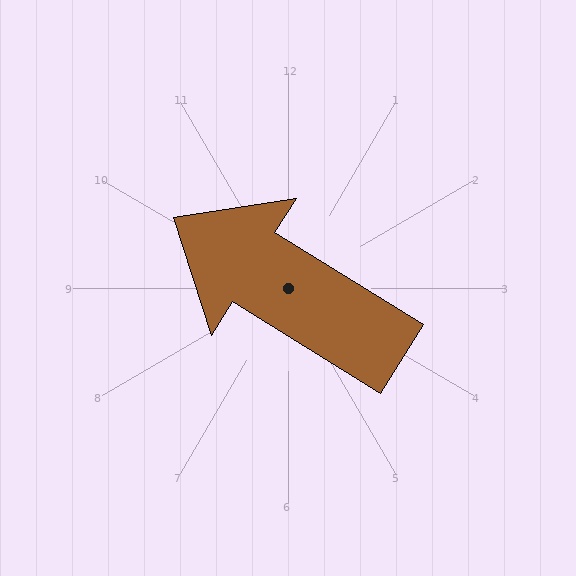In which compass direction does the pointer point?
Northwest.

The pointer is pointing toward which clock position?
Roughly 10 o'clock.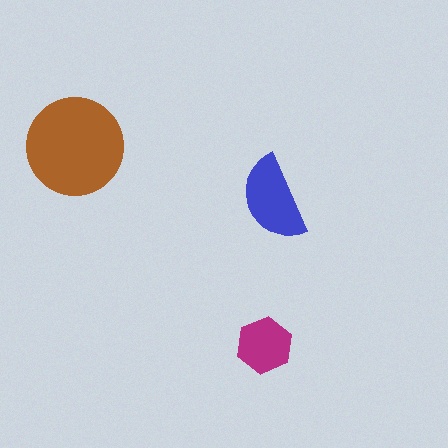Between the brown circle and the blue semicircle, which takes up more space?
The brown circle.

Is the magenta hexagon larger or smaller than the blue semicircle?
Smaller.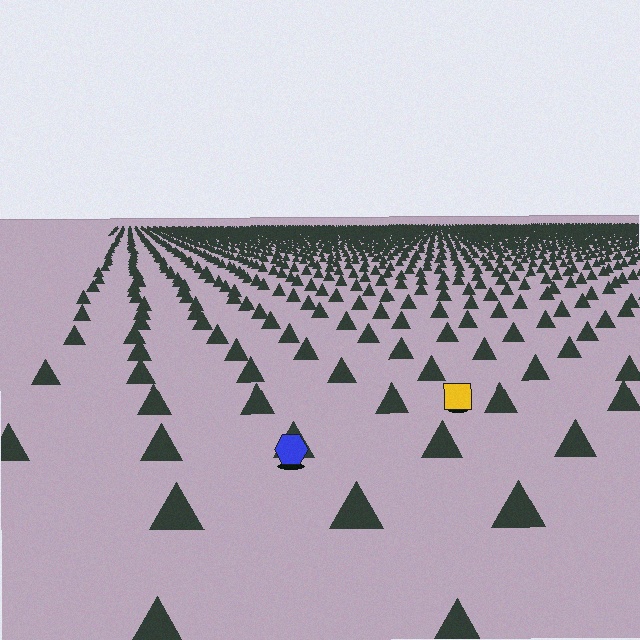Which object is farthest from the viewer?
The yellow square is farthest from the viewer. It appears smaller and the ground texture around it is denser.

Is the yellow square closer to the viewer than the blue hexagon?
No. The blue hexagon is closer — you can tell from the texture gradient: the ground texture is coarser near it.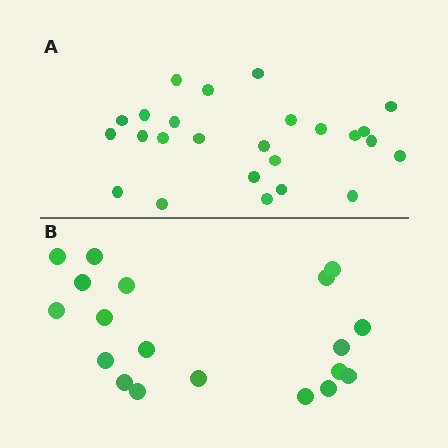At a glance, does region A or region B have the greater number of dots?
Region A (the top region) has more dots.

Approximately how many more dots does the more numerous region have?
Region A has about 6 more dots than region B.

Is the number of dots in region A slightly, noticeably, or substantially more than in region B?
Region A has noticeably more, but not dramatically so. The ratio is roughly 1.3 to 1.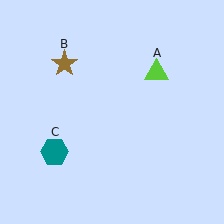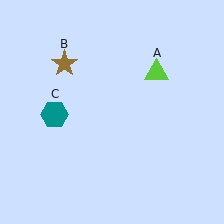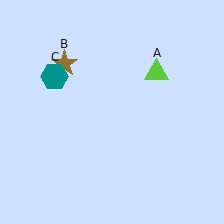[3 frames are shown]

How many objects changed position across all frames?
1 object changed position: teal hexagon (object C).